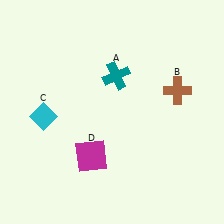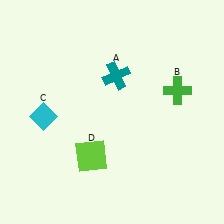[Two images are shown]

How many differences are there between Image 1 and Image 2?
There are 2 differences between the two images.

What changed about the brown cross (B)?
In Image 1, B is brown. In Image 2, it changed to green.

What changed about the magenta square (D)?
In Image 1, D is magenta. In Image 2, it changed to lime.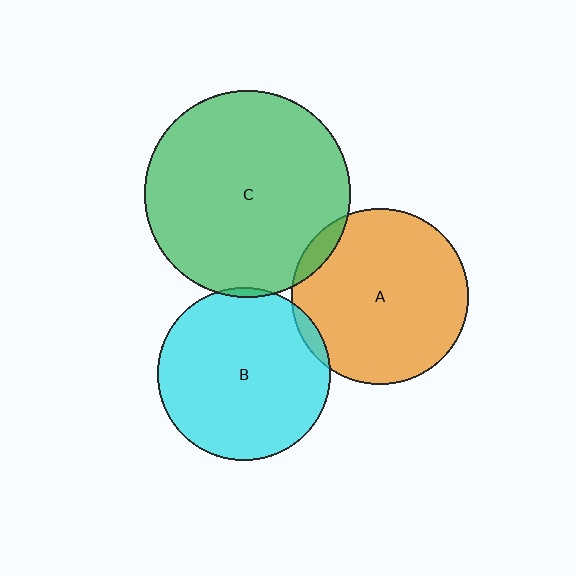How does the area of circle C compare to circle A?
Approximately 1.4 times.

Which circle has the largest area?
Circle C (green).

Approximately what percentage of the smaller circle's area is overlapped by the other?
Approximately 5%.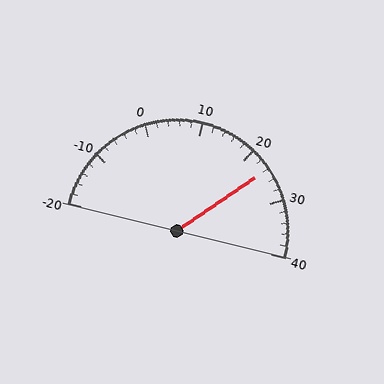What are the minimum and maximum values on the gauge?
The gauge ranges from -20 to 40.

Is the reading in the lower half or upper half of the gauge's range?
The reading is in the upper half of the range (-20 to 40).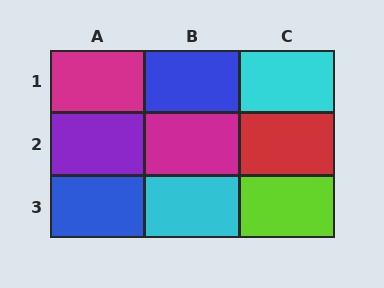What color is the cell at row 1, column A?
Magenta.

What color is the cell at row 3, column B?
Cyan.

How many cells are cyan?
2 cells are cyan.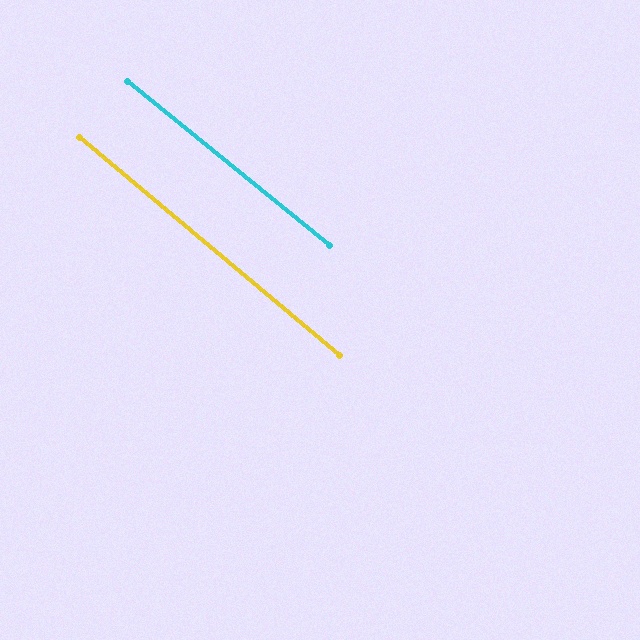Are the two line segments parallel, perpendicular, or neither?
Parallel — their directions differ by only 1.0°.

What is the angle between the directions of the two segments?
Approximately 1 degree.